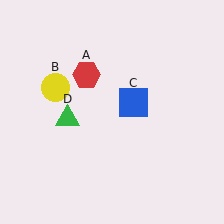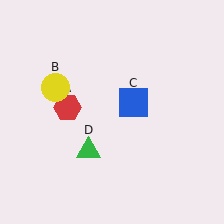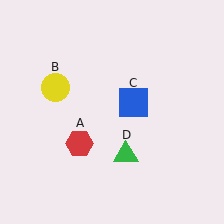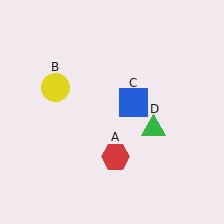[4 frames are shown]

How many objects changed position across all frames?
2 objects changed position: red hexagon (object A), green triangle (object D).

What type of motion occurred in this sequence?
The red hexagon (object A), green triangle (object D) rotated counterclockwise around the center of the scene.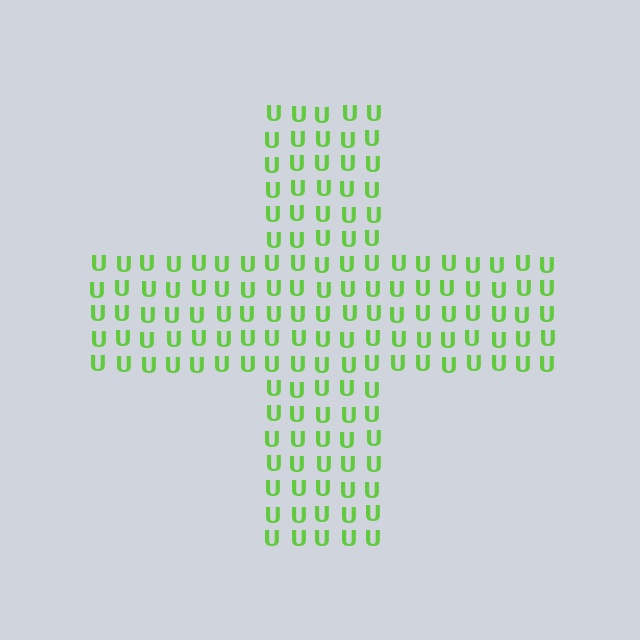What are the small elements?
The small elements are letter U's.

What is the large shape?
The large shape is a cross.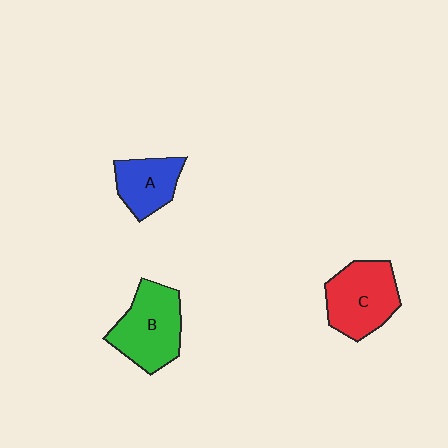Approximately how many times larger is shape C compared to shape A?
Approximately 1.4 times.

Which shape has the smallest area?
Shape A (blue).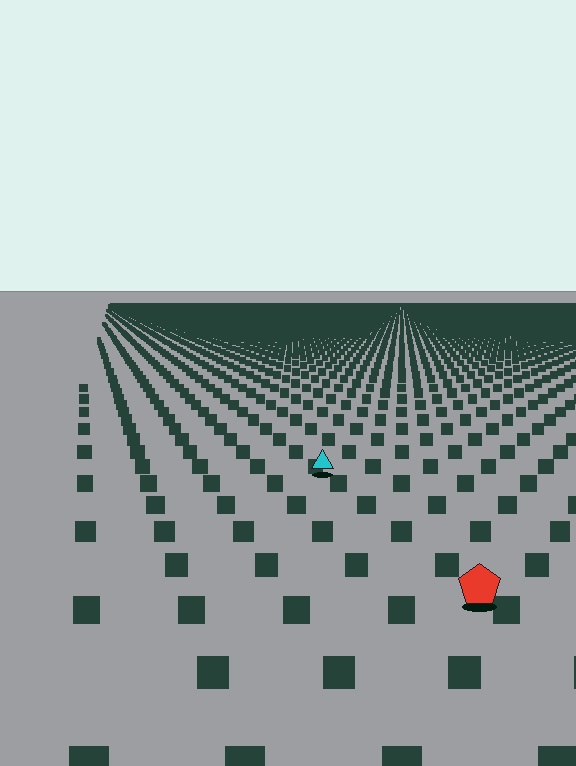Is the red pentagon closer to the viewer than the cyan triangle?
Yes. The red pentagon is closer — you can tell from the texture gradient: the ground texture is coarser near it.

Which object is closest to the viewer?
The red pentagon is closest. The texture marks near it are larger and more spread out.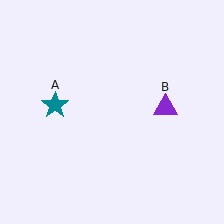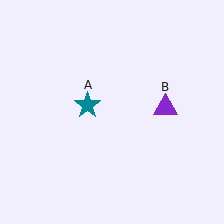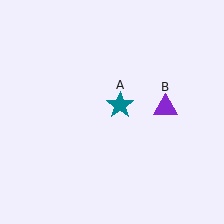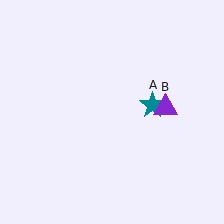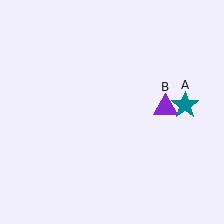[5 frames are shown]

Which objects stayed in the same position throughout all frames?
Purple triangle (object B) remained stationary.